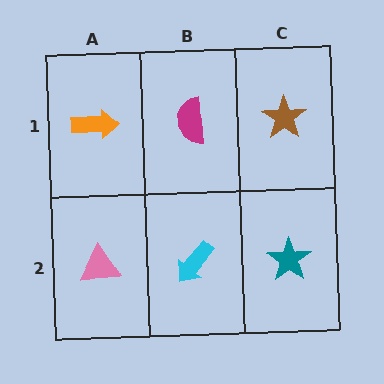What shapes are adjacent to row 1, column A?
A pink triangle (row 2, column A), a magenta semicircle (row 1, column B).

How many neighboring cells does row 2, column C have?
2.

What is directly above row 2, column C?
A brown star.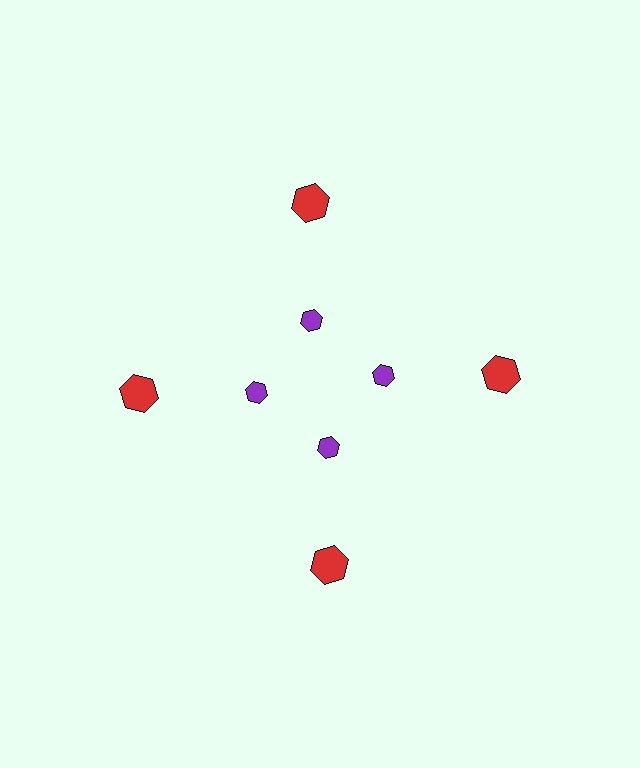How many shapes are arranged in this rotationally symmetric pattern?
There are 8 shapes, arranged in 4 groups of 2.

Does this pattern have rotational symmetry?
Yes, this pattern has 4-fold rotational symmetry. It looks the same after rotating 90 degrees around the center.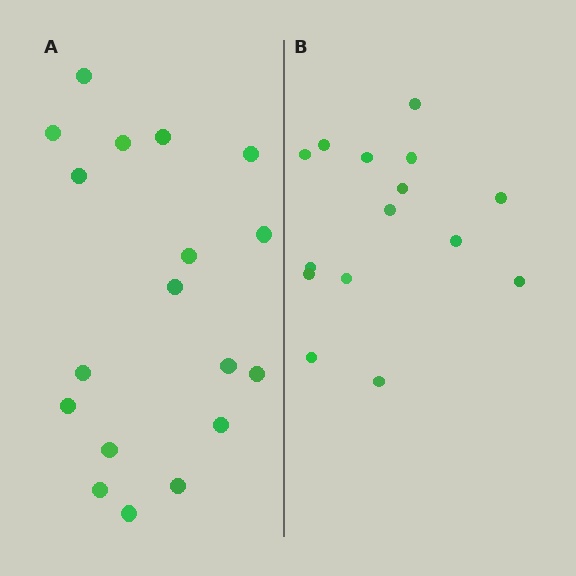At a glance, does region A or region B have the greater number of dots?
Region A (the left region) has more dots.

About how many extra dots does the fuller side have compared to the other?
Region A has just a few more — roughly 2 or 3 more dots than region B.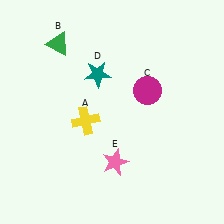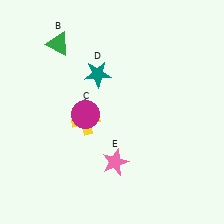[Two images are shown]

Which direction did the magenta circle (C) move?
The magenta circle (C) moved left.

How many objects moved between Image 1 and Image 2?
1 object moved between the two images.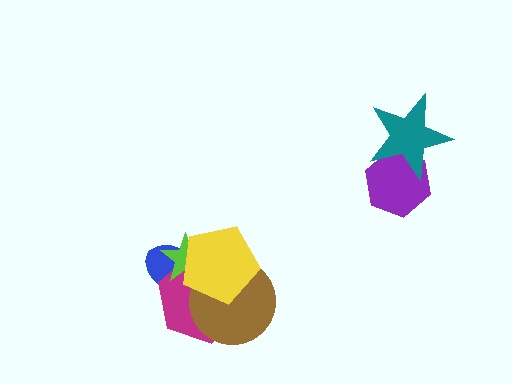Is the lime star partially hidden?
Yes, it is partially covered by another shape.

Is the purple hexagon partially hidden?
Yes, it is partially covered by another shape.